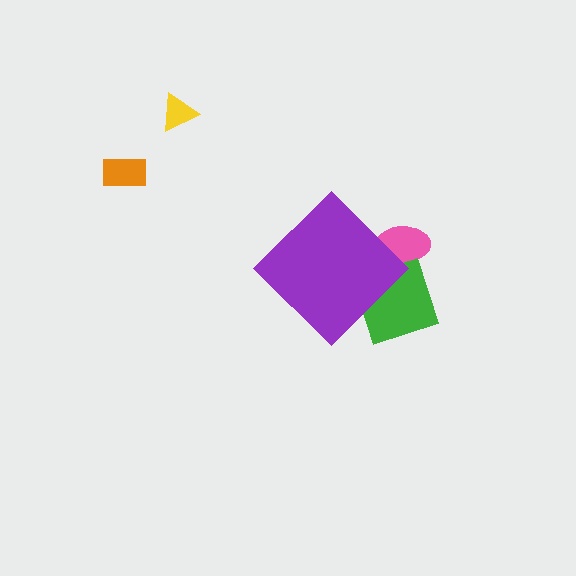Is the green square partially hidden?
Yes, the green square is partially hidden behind the purple diamond.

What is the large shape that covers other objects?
A purple diamond.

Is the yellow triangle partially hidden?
No, the yellow triangle is fully visible.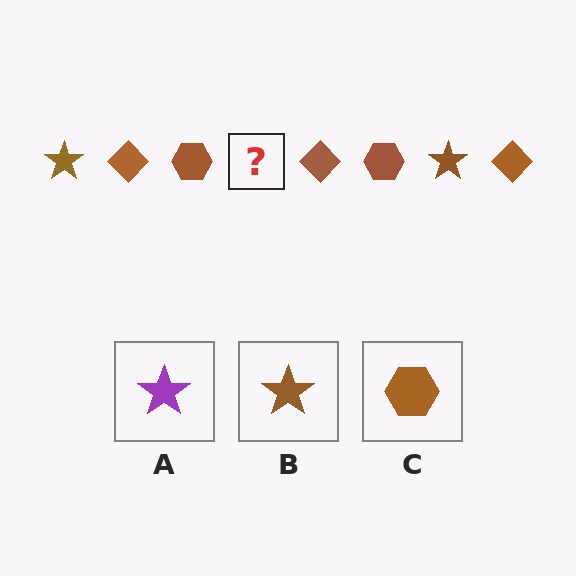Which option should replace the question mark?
Option B.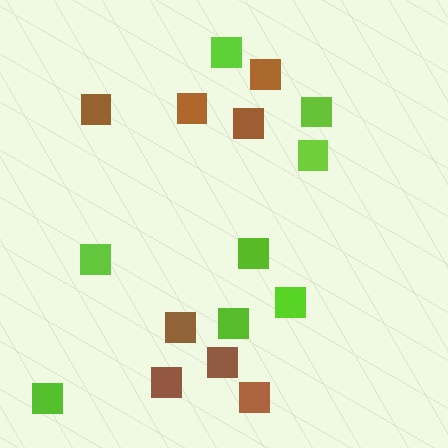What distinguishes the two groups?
There are 2 groups: one group of lime squares (8) and one group of brown squares (8).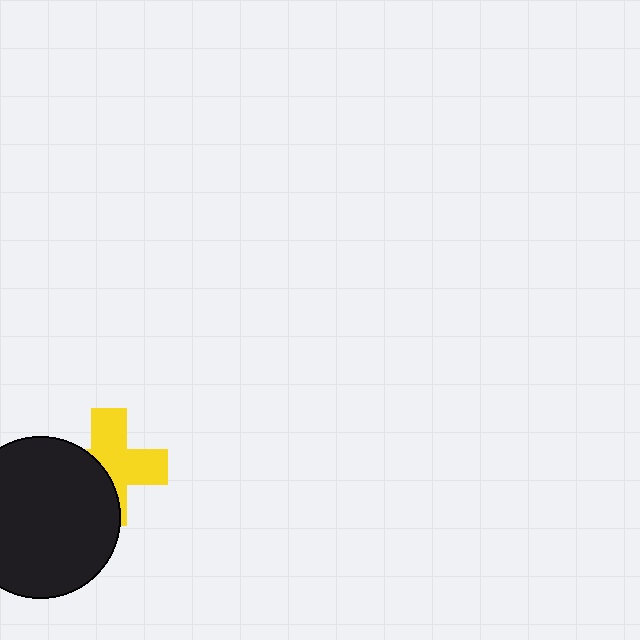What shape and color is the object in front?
The object in front is a black circle.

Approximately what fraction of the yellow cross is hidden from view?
Roughly 41% of the yellow cross is hidden behind the black circle.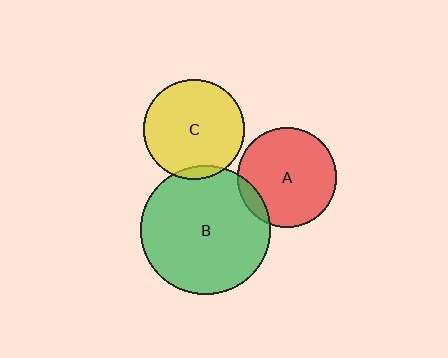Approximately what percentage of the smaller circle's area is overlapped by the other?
Approximately 10%.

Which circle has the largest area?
Circle B (green).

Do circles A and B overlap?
Yes.